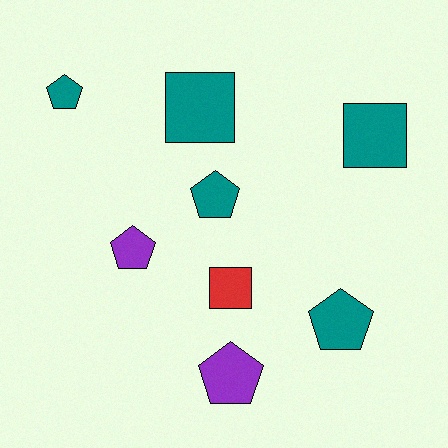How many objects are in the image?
There are 8 objects.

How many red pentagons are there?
There are no red pentagons.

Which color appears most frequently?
Teal, with 5 objects.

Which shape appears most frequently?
Pentagon, with 5 objects.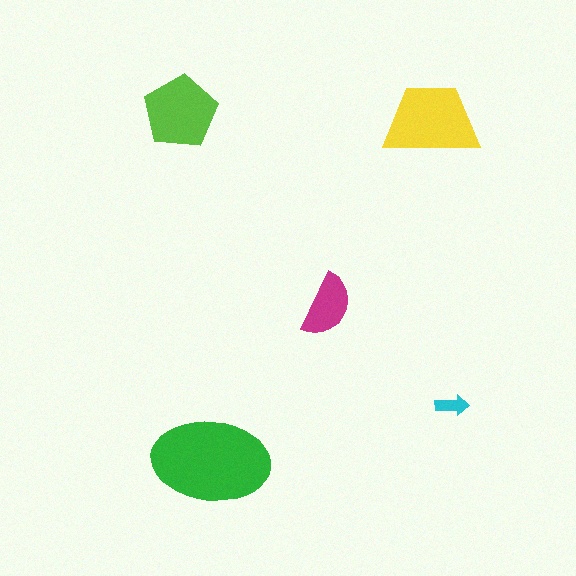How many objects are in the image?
There are 5 objects in the image.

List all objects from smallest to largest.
The cyan arrow, the magenta semicircle, the lime pentagon, the yellow trapezoid, the green ellipse.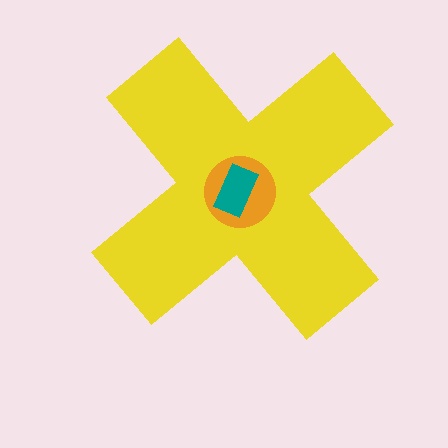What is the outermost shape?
The yellow cross.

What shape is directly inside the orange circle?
The teal rectangle.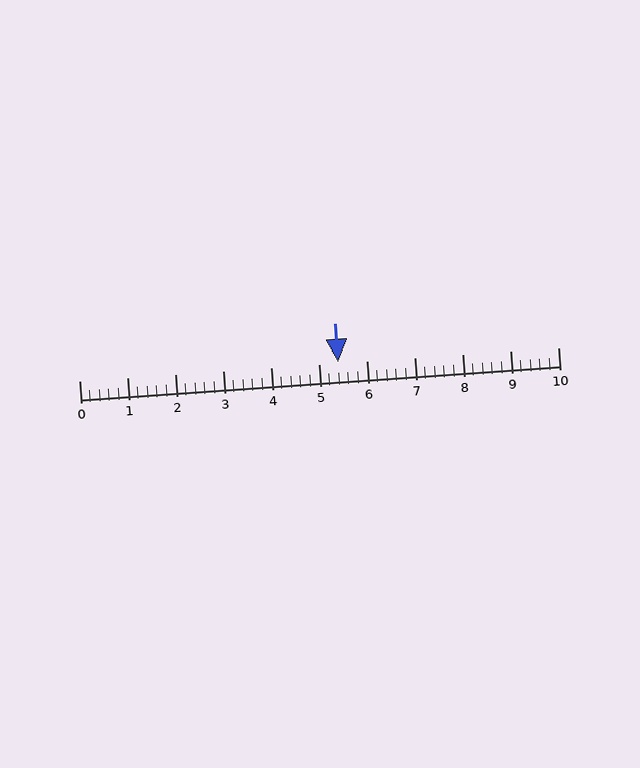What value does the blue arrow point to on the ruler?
The blue arrow points to approximately 5.4.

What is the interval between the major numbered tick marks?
The major tick marks are spaced 1 units apart.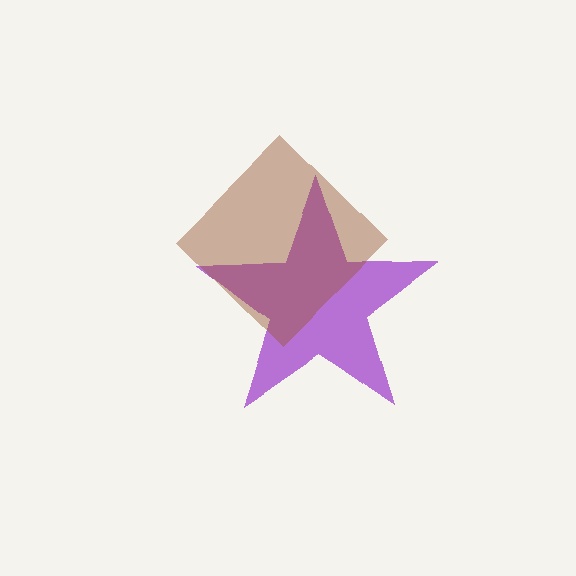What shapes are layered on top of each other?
The layered shapes are: a purple star, a brown diamond.